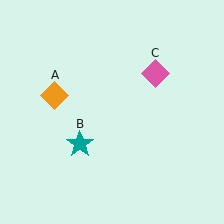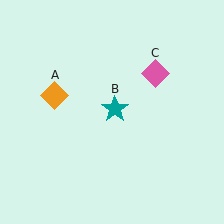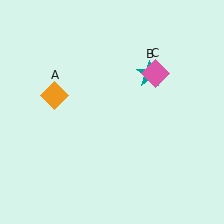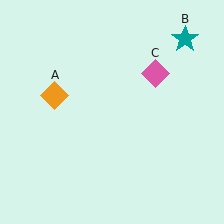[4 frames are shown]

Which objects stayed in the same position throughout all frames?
Orange diamond (object A) and pink diamond (object C) remained stationary.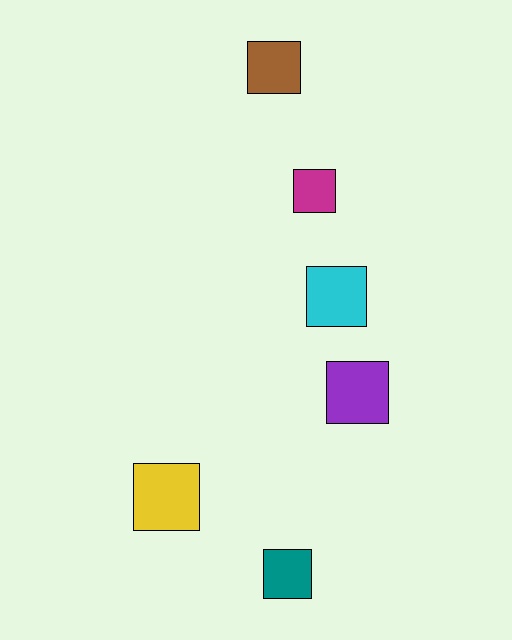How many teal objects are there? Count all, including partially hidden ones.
There is 1 teal object.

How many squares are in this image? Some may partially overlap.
There are 6 squares.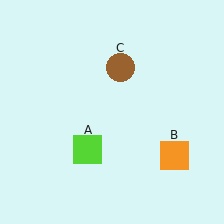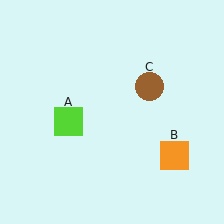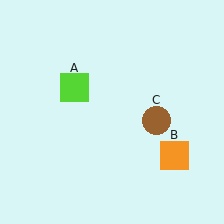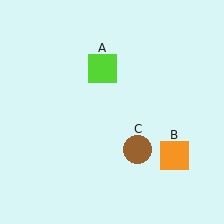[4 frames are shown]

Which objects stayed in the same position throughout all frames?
Orange square (object B) remained stationary.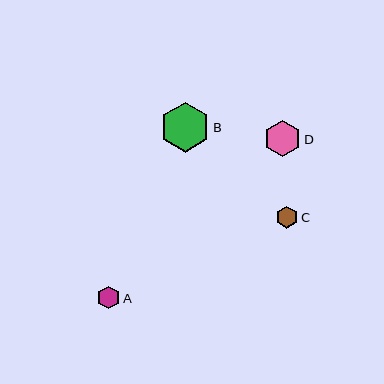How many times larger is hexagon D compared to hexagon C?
Hexagon D is approximately 1.6 times the size of hexagon C.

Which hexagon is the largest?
Hexagon B is the largest with a size of approximately 50 pixels.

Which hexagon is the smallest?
Hexagon C is the smallest with a size of approximately 22 pixels.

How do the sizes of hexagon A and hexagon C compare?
Hexagon A and hexagon C are approximately the same size.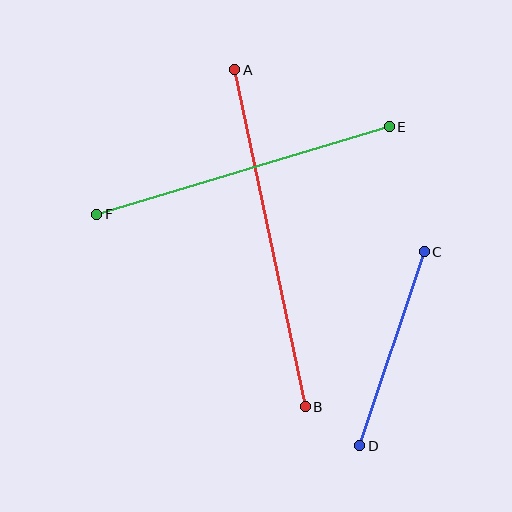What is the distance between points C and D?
The distance is approximately 204 pixels.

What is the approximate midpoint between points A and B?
The midpoint is at approximately (270, 238) pixels.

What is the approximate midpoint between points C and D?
The midpoint is at approximately (392, 349) pixels.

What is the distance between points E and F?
The distance is approximately 305 pixels.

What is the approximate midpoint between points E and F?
The midpoint is at approximately (243, 171) pixels.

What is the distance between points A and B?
The distance is approximately 344 pixels.